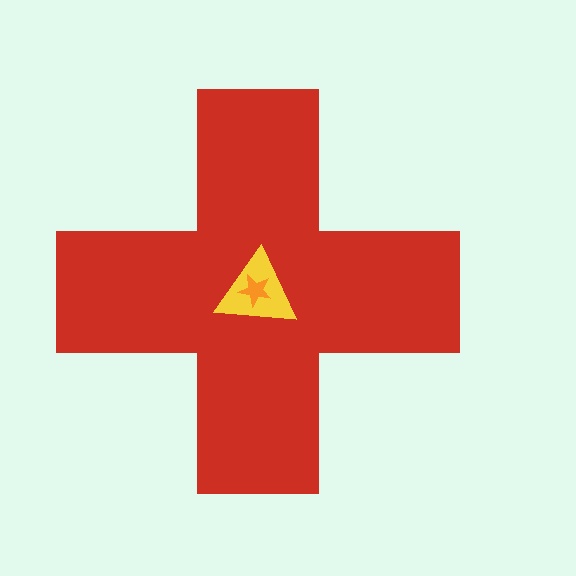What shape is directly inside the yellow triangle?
The orange star.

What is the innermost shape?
The orange star.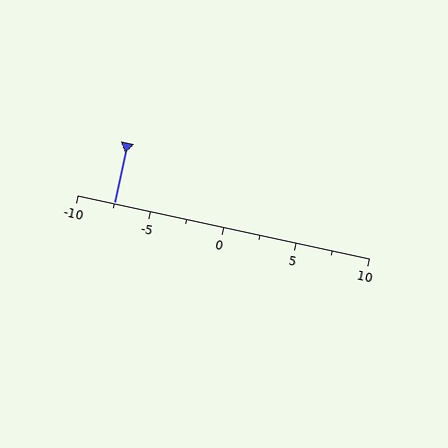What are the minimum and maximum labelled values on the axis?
The axis runs from -10 to 10.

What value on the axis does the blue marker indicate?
The marker indicates approximately -7.5.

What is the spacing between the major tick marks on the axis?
The major ticks are spaced 5 apart.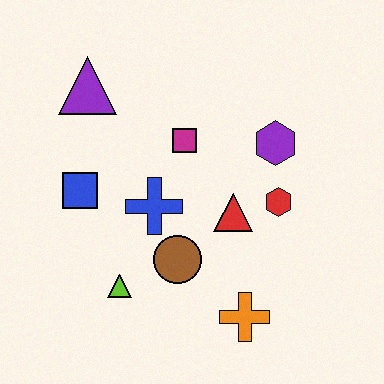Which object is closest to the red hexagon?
The red triangle is closest to the red hexagon.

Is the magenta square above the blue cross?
Yes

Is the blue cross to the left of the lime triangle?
No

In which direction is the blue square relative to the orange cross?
The blue square is to the left of the orange cross.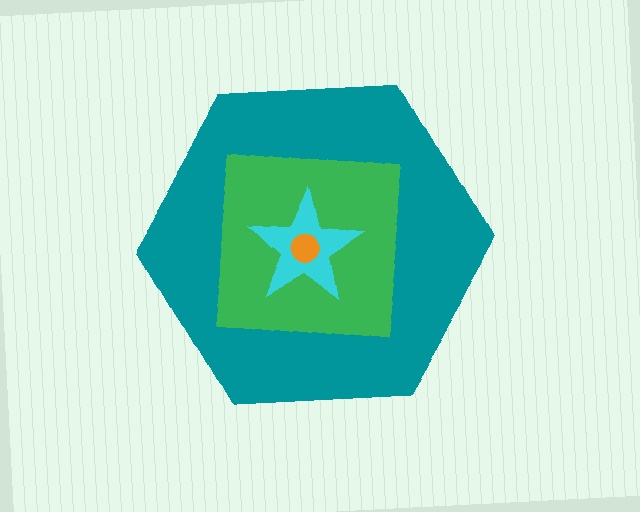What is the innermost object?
The orange circle.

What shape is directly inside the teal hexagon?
The green square.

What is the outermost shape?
The teal hexagon.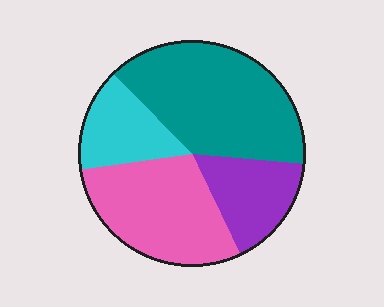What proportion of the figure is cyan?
Cyan takes up less than a quarter of the figure.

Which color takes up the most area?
Teal, at roughly 40%.